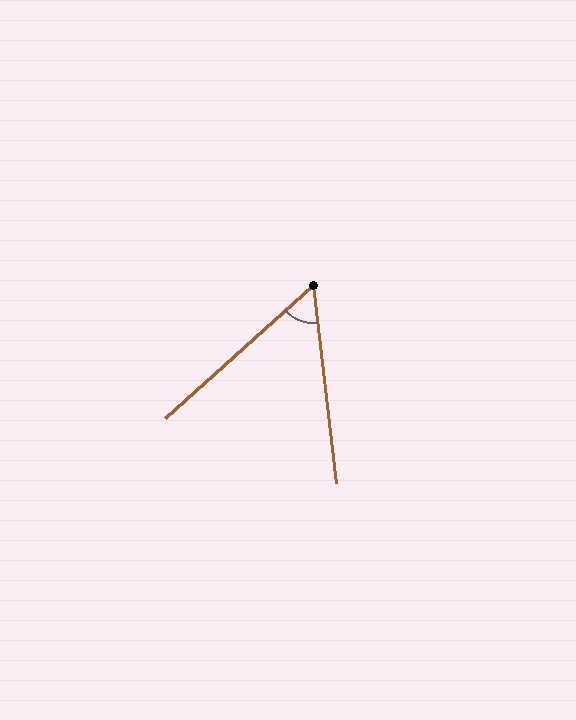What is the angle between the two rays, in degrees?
Approximately 55 degrees.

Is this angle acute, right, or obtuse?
It is acute.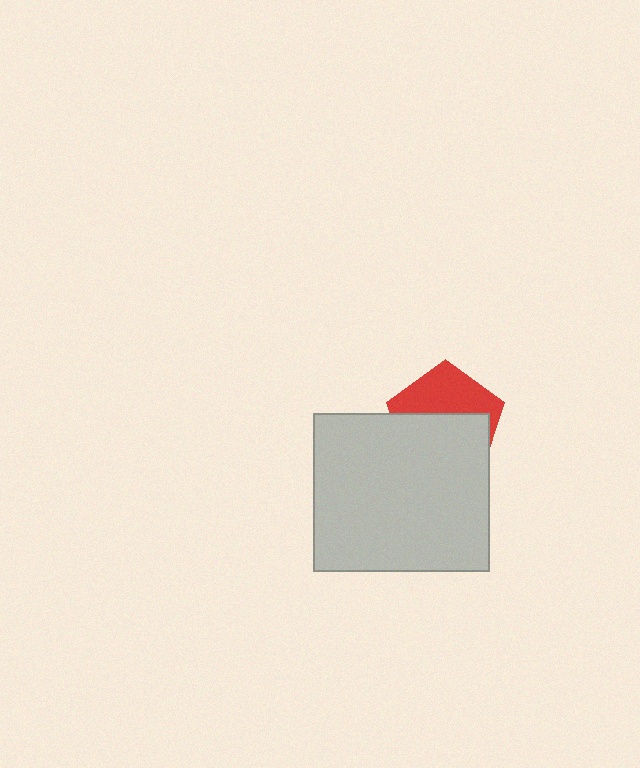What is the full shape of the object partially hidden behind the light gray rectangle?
The partially hidden object is a red pentagon.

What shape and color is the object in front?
The object in front is a light gray rectangle.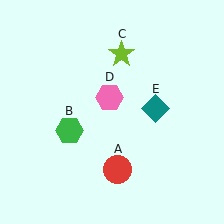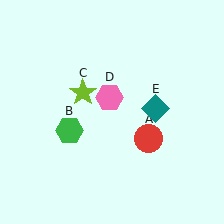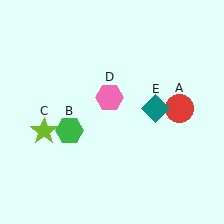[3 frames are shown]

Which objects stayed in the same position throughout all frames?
Green hexagon (object B) and pink hexagon (object D) and teal diamond (object E) remained stationary.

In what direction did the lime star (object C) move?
The lime star (object C) moved down and to the left.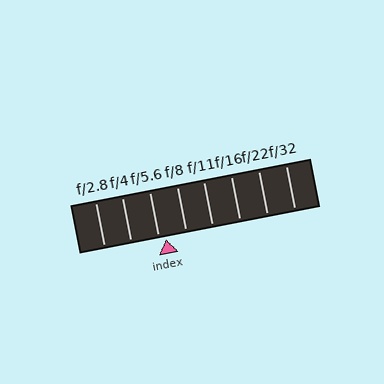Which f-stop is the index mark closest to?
The index mark is closest to f/5.6.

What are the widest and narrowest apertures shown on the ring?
The widest aperture shown is f/2.8 and the narrowest is f/32.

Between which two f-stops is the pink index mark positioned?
The index mark is between f/5.6 and f/8.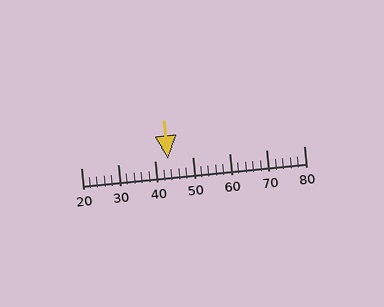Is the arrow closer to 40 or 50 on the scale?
The arrow is closer to 40.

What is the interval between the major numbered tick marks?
The major tick marks are spaced 10 units apart.